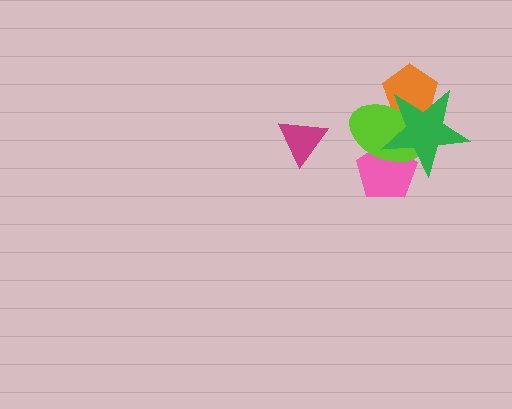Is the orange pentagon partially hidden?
Yes, it is partially covered by another shape.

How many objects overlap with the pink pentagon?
2 objects overlap with the pink pentagon.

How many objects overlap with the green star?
3 objects overlap with the green star.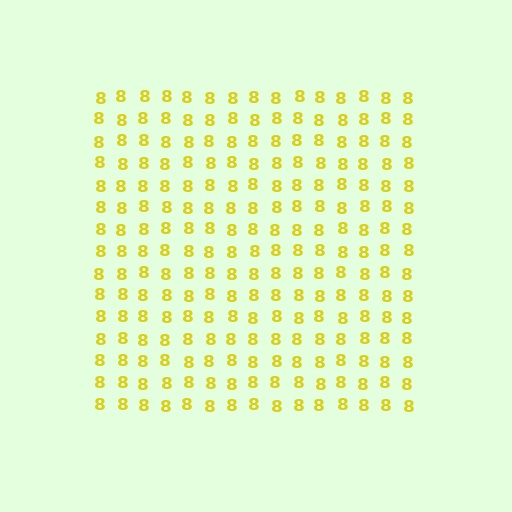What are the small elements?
The small elements are digit 8's.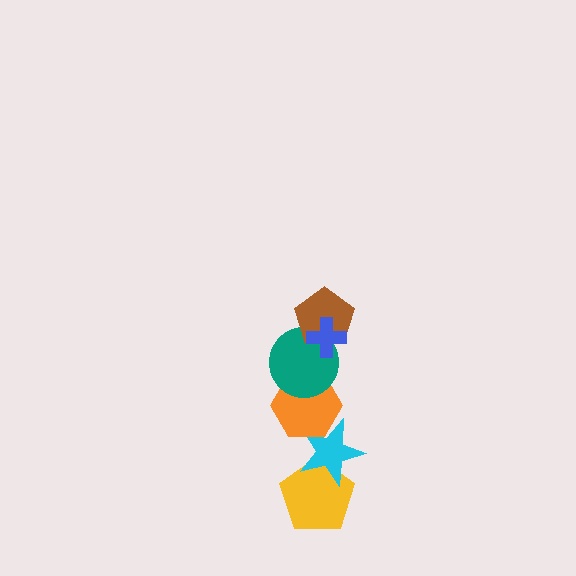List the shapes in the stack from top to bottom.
From top to bottom: the blue cross, the brown pentagon, the teal circle, the orange hexagon, the cyan star, the yellow pentagon.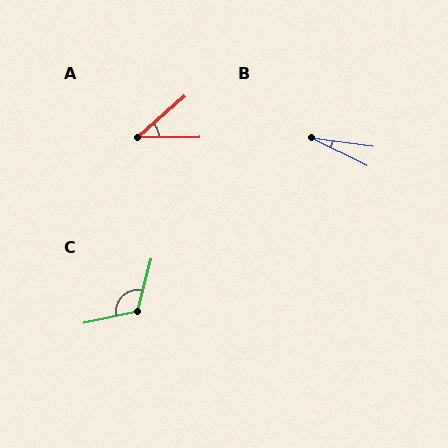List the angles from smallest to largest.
B (19°), A (40°), C (117°).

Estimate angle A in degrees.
Approximately 40 degrees.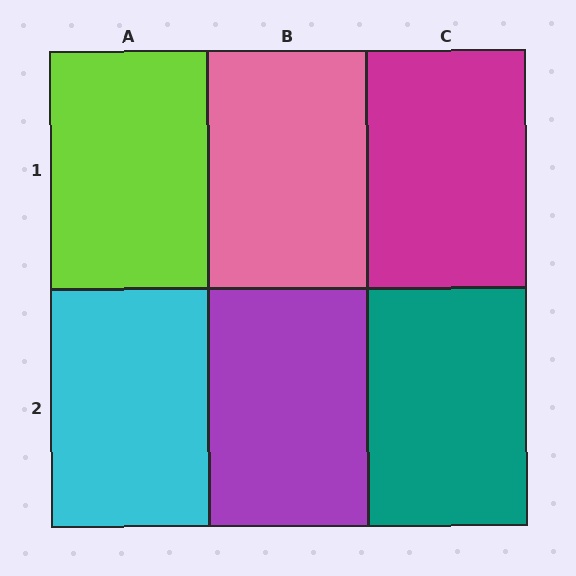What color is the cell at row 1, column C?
Magenta.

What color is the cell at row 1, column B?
Pink.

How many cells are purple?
1 cell is purple.